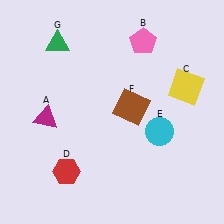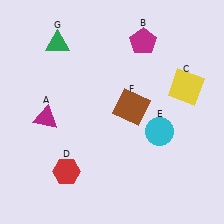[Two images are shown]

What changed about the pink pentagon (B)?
In Image 1, B is pink. In Image 2, it changed to magenta.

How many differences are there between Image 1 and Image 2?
There is 1 difference between the two images.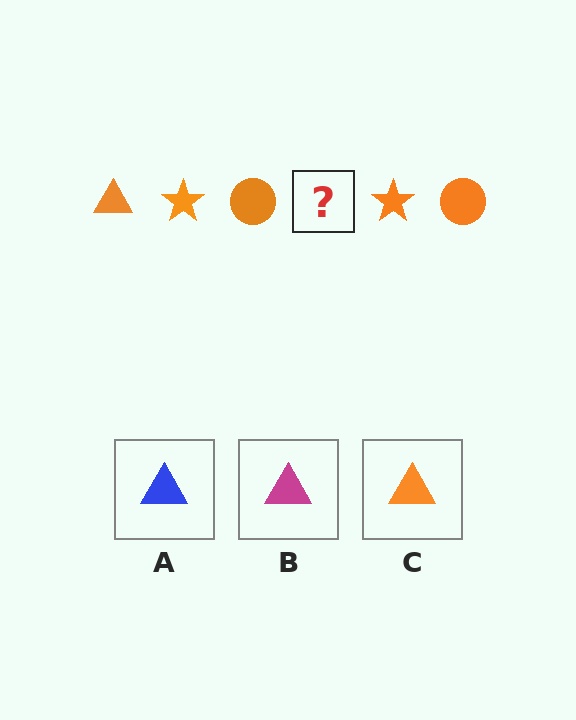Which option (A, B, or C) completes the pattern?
C.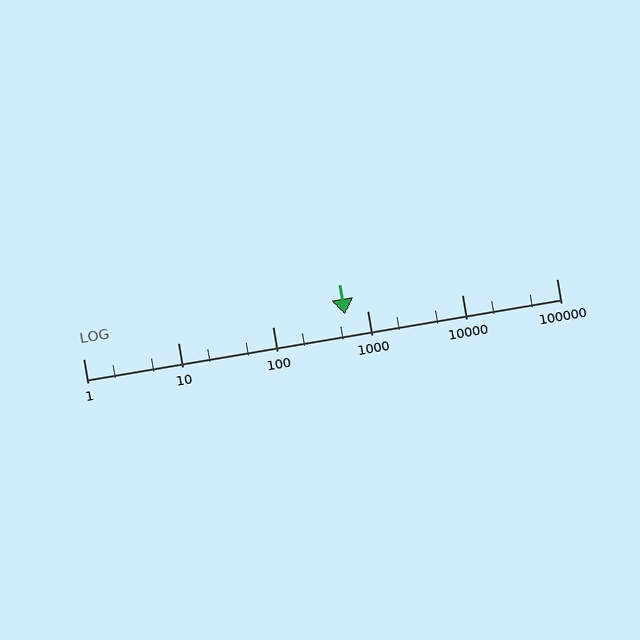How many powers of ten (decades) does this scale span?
The scale spans 5 decades, from 1 to 100000.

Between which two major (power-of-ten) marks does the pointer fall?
The pointer is between 100 and 1000.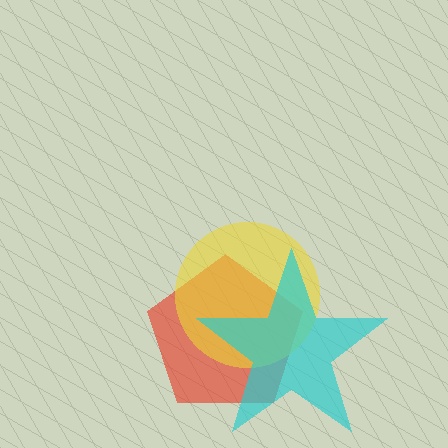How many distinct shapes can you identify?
There are 3 distinct shapes: a red pentagon, a yellow circle, a cyan star.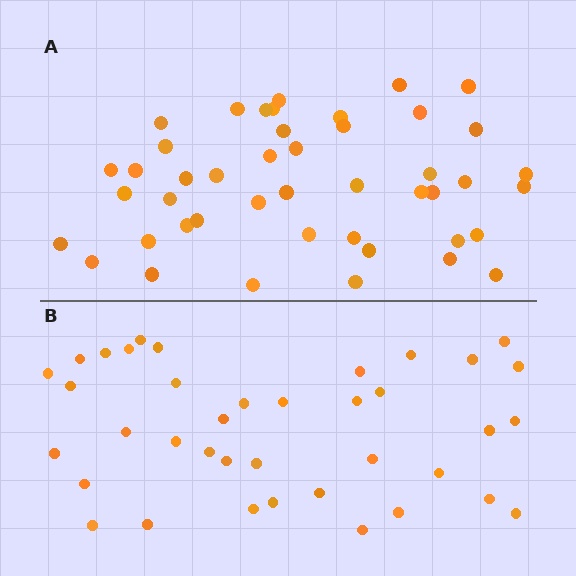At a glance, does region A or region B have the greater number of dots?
Region A (the top region) has more dots.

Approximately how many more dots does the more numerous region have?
Region A has roughly 8 or so more dots than region B.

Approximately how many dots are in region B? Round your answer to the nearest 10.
About 40 dots. (The exact count is 38, which rounds to 40.)